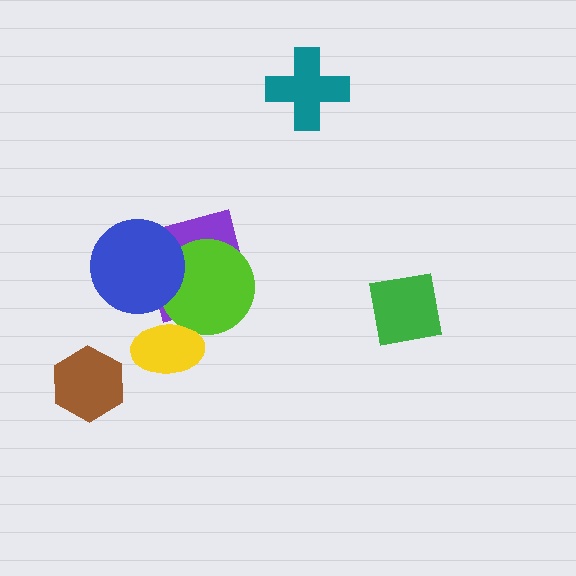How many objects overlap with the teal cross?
0 objects overlap with the teal cross.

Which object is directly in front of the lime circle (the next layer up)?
The blue circle is directly in front of the lime circle.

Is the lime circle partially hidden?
Yes, it is partially covered by another shape.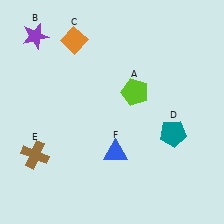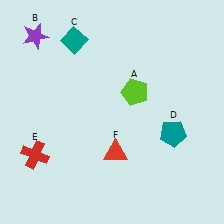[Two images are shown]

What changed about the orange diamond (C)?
In Image 1, C is orange. In Image 2, it changed to teal.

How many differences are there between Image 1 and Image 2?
There are 3 differences between the two images.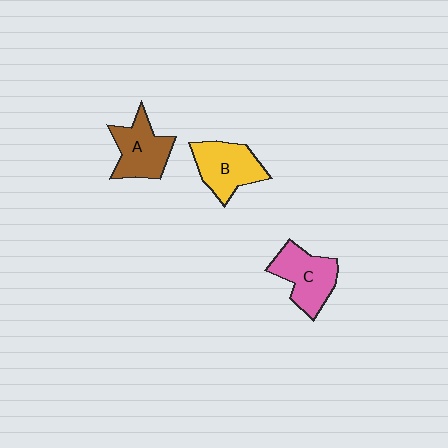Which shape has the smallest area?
Shape A (brown).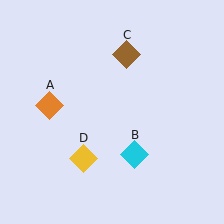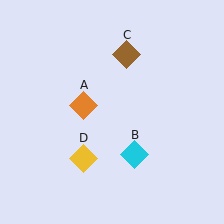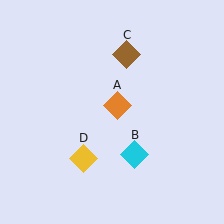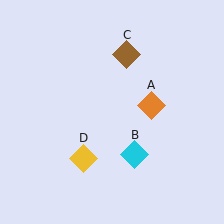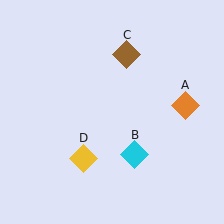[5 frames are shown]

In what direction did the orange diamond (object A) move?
The orange diamond (object A) moved right.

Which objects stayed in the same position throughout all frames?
Cyan diamond (object B) and brown diamond (object C) and yellow diamond (object D) remained stationary.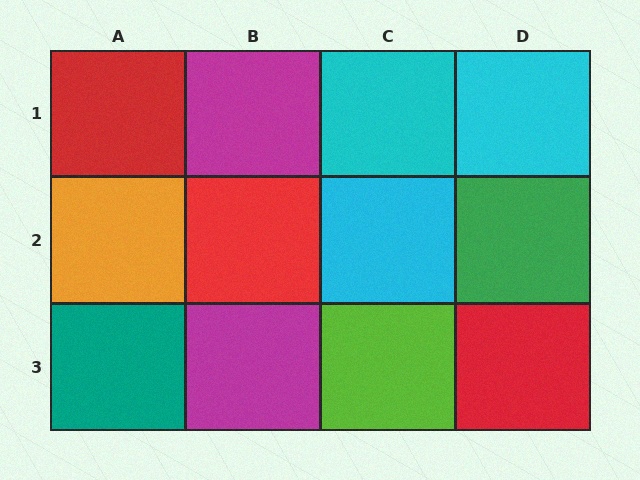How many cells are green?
1 cell is green.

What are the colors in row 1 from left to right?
Red, magenta, cyan, cyan.